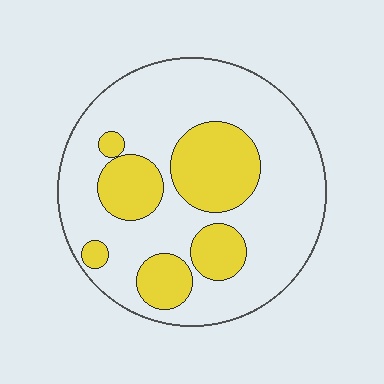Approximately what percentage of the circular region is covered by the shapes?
Approximately 30%.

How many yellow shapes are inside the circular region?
6.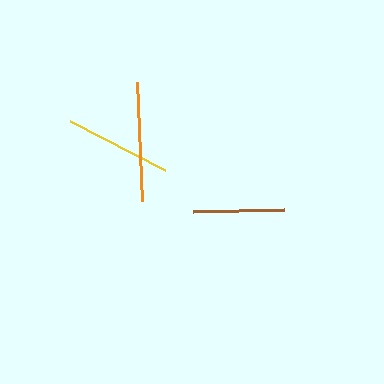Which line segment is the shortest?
The brown line is the shortest at approximately 91 pixels.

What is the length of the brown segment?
The brown segment is approximately 91 pixels long.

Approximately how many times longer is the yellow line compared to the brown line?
The yellow line is approximately 1.2 times the length of the brown line.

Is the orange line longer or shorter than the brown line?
The orange line is longer than the brown line.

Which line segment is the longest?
The orange line is the longest at approximately 119 pixels.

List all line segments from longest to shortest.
From longest to shortest: orange, yellow, brown.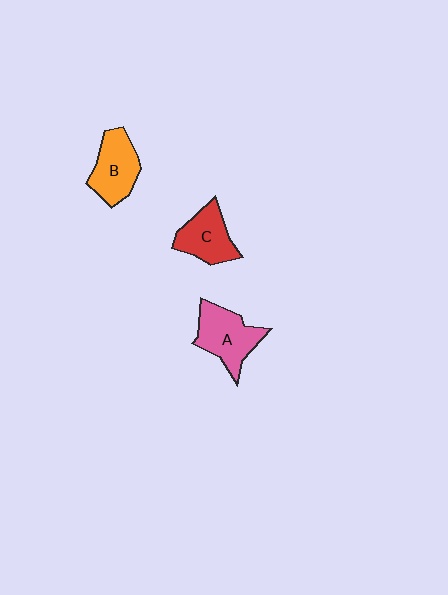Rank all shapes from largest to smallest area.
From largest to smallest: A (pink), B (orange), C (red).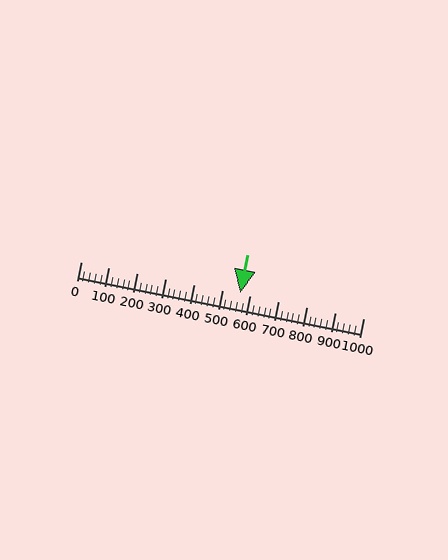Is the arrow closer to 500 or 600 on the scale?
The arrow is closer to 600.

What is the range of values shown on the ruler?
The ruler shows values from 0 to 1000.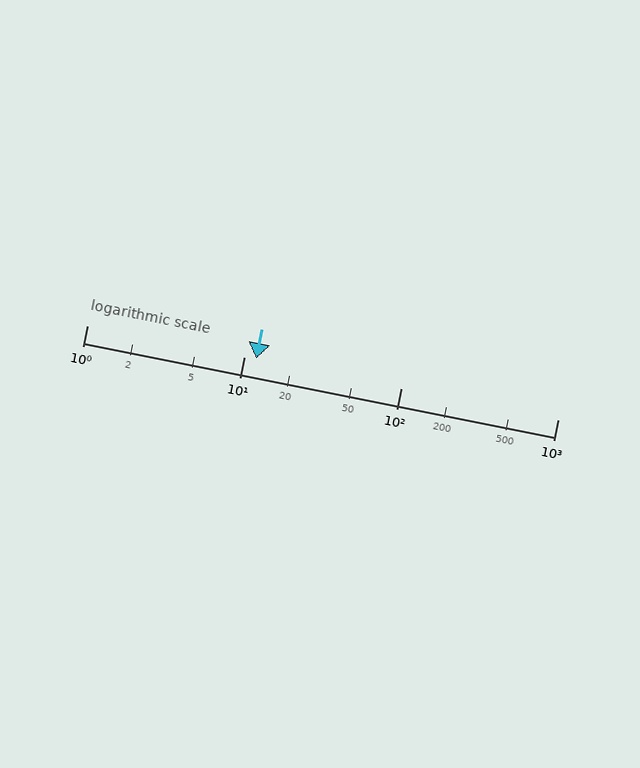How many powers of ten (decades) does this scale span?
The scale spans 3 decades, from 1 to 1000.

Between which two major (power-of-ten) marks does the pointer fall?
The pointer is between 10 and 100.